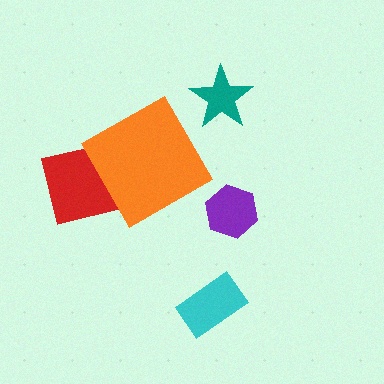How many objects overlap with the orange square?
1 object overlaps with the orange square.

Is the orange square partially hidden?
No, no other shape covers it.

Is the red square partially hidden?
Yes, it is partially covered by another shape.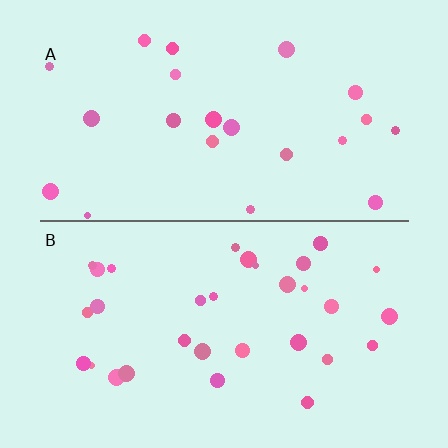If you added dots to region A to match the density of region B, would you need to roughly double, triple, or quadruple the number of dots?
Approximately double.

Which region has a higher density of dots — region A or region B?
B (the bottom).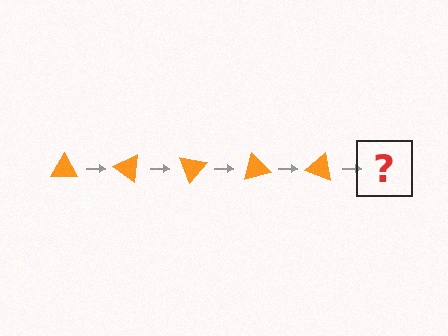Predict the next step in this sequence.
The next step is an orange triangle rotated 175 degrees.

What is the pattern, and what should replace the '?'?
The pattern is that the triangle rotates 35 degrees each step. The '?' should be an orange triangle rotated 175 degrees.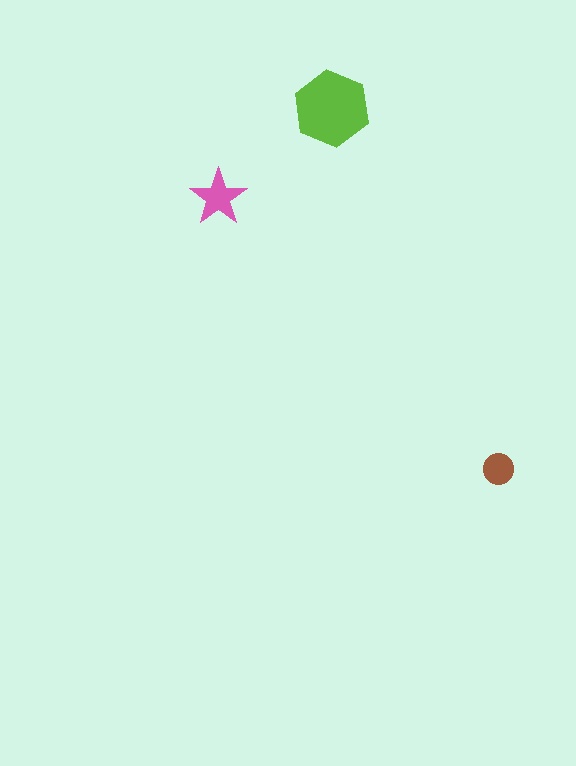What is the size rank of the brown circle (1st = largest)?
3rd.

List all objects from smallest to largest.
The brown circle, the pink star, the lime hexagon.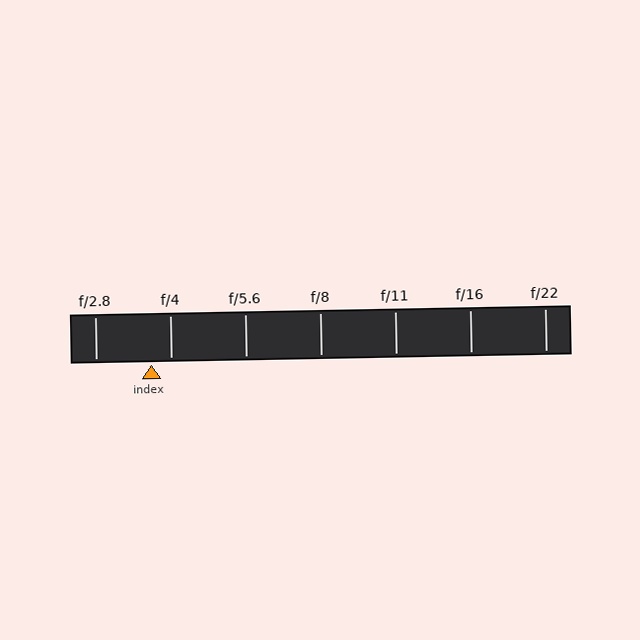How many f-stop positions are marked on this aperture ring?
There are 7 f-stop positions marked.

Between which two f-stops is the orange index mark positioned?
The index mark is between f/2.8 and f/4.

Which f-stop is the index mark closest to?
The index mark is closest to f/4.